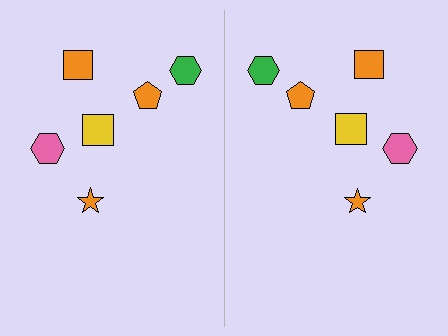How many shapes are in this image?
There are 12 shapes in this image.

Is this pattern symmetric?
Yes, this pattern has bilateral (reflection) symmetry.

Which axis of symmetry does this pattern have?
The pattern has a vertical axis of symmetry running through the center of the image.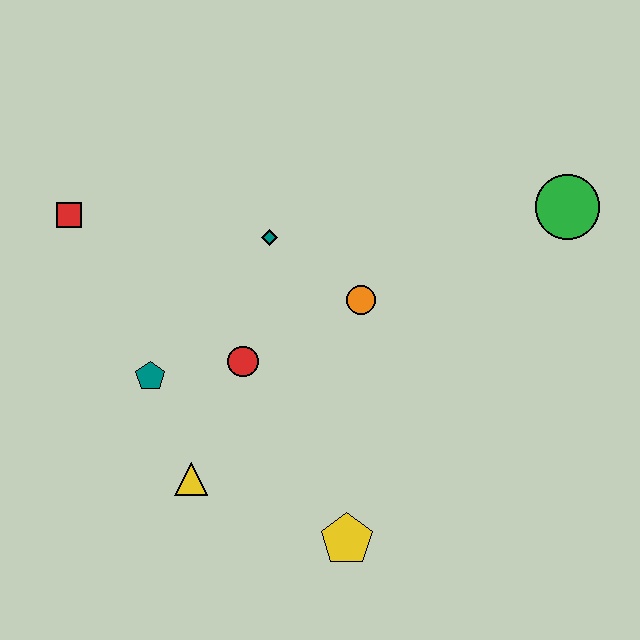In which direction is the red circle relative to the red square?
The red circle is to the right of the red square.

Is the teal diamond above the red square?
No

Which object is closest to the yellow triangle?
The teal pentagon is closest to the yellow triangle.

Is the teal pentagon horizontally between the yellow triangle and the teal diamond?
No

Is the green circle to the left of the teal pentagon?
No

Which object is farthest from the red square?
The green circle is farthest from the red square.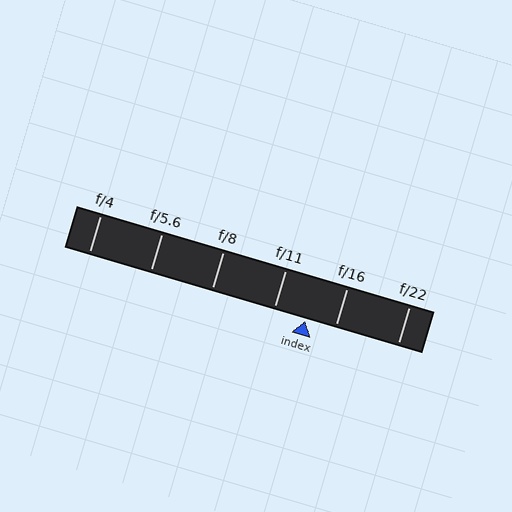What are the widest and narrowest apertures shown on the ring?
The widest aperture shown is f/4 and the narrowest is f/22.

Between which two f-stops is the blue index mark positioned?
The index mark is between f/11 and f/16.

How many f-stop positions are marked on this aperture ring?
There are 6 f-stop positions marked.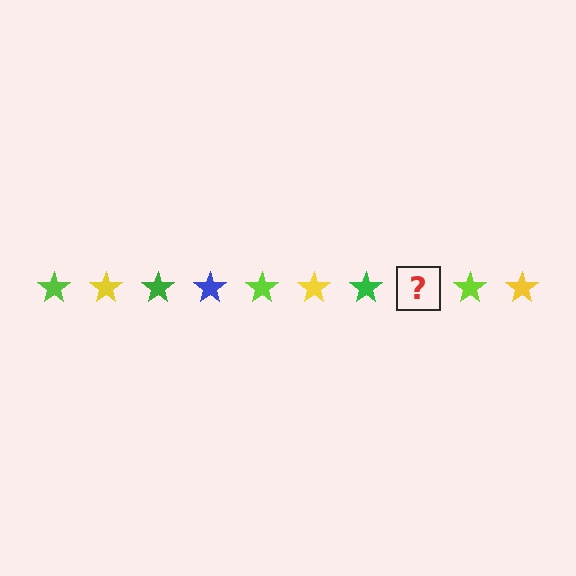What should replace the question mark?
The question mark should be replaced with a blue star.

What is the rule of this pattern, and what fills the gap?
The rule is that the pattern cycles through lime, yellow, green, blue stars. The gap should be filled with a blue star.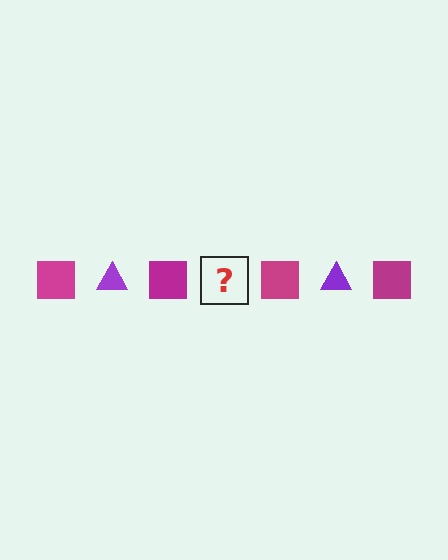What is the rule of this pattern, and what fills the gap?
The rule is that the pattern alternates between magenta square and purple triangle. The gap should be filled with a purple triangle.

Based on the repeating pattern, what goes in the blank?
The blank should be a purple triangle.